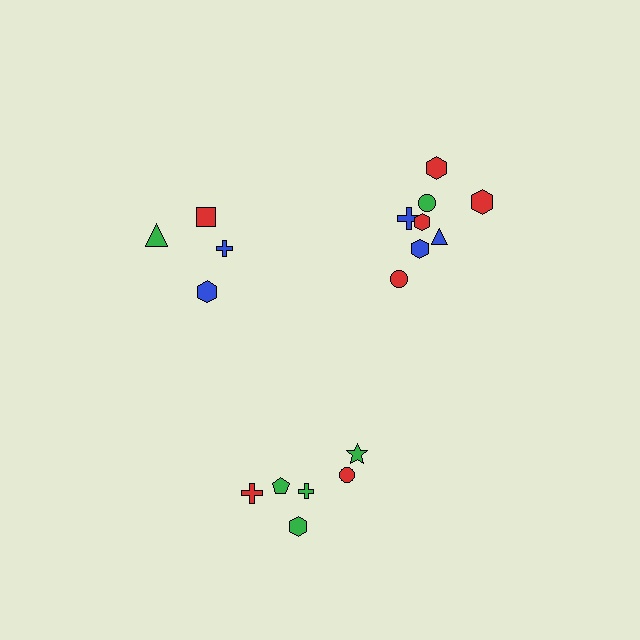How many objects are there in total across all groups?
There are 18 objects.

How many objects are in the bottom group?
There are 6 objects.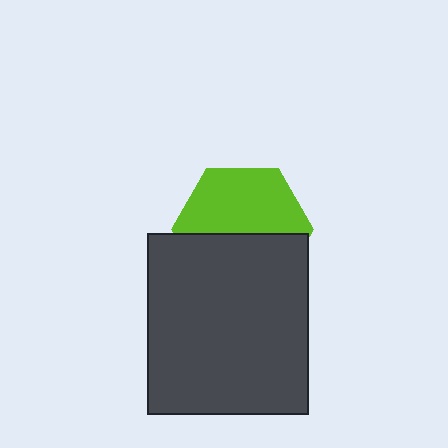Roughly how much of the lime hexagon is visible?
About half of it is visible (roughly 54%).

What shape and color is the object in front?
The object in front is a dark gray rectangle.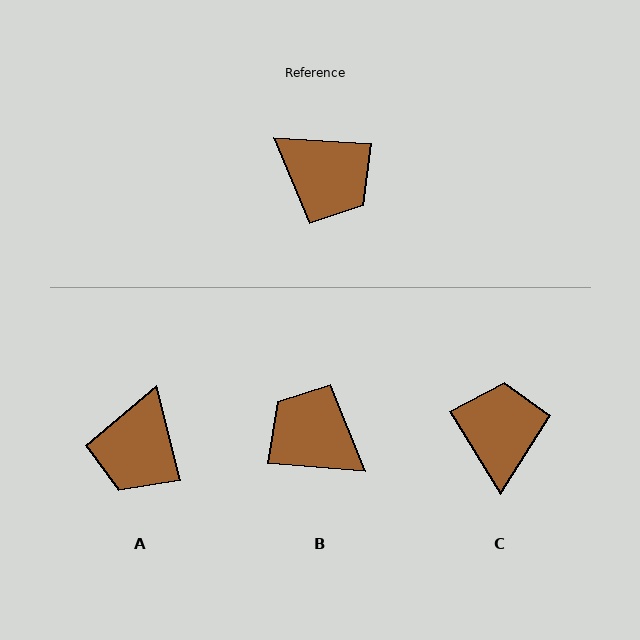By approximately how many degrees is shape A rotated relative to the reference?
Approximately 73 degrees clockwise.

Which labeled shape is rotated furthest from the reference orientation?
B, about 179 degrees away.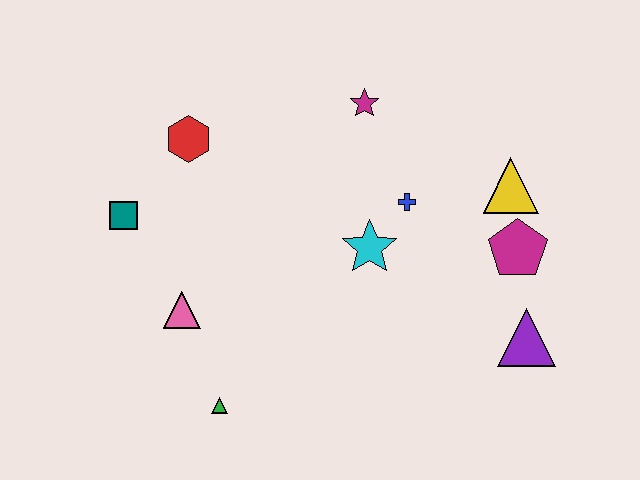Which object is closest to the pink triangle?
The green triangle is closest to the pink triangle.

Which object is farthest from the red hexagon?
The purple triangle is farthest from the red hexagon.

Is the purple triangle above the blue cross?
No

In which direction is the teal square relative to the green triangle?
The teal square is above the green triangle.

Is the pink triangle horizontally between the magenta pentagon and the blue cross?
No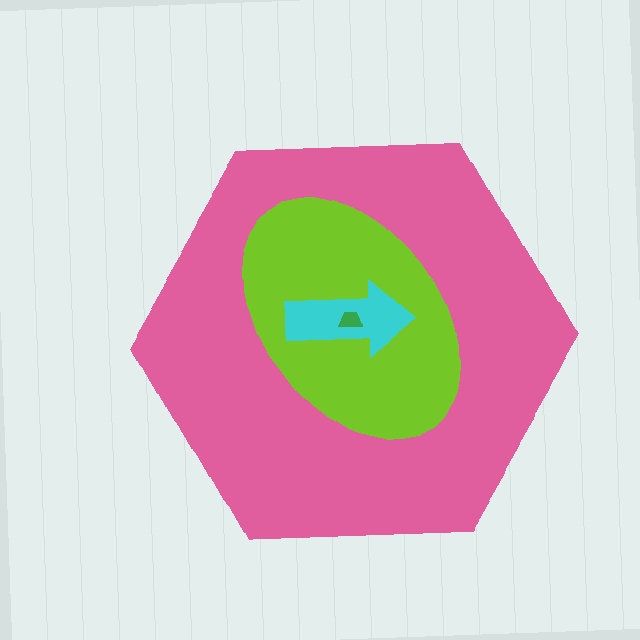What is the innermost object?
The green trapezoid.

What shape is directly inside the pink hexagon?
The lime ellipse.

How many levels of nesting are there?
4.